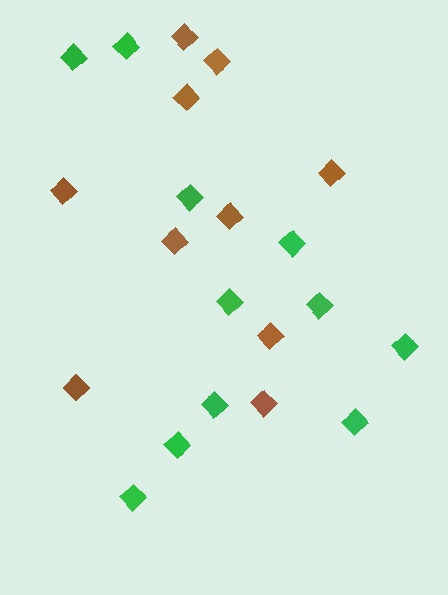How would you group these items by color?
There are 2 groups: one group of brown diamonds (10) and one group of green diamonds (11).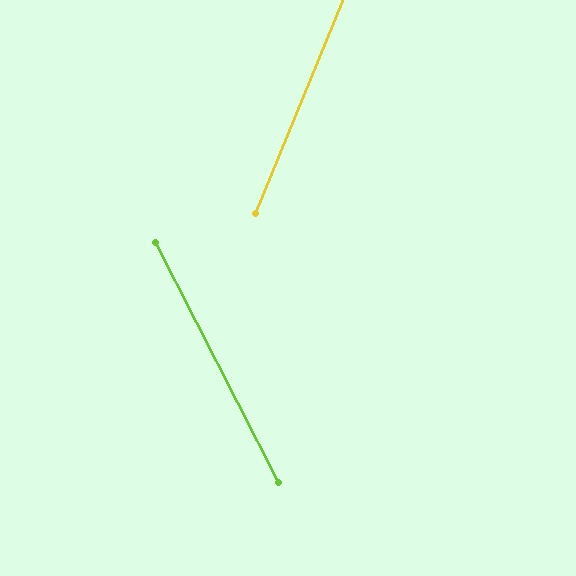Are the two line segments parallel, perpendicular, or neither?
Neither parallel nor perpendicular — they differ by about 49°.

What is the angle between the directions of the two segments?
Approximately 49 degrees.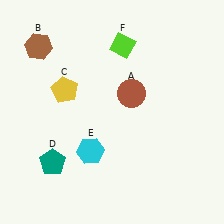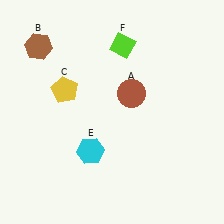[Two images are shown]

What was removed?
The teal pentagon (D) was removed in Image 2.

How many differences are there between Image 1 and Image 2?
There is 1 difference between the two images.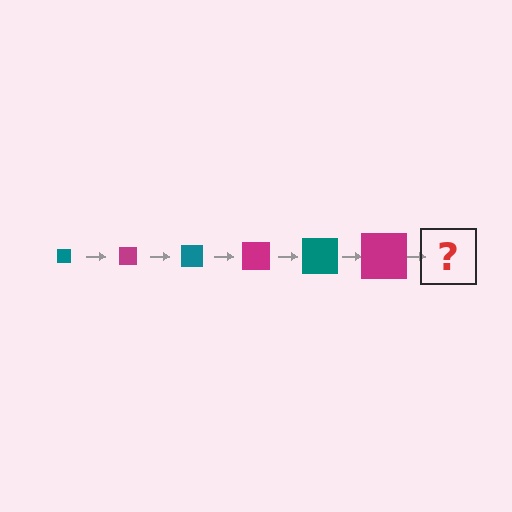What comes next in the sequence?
The next element should be a teal square, larger than the previous one.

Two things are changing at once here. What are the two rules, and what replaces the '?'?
The two rules are that the square grows larger each step and the color cycles through teal and magenta. The '?' should be a teal square, larger than the previous one.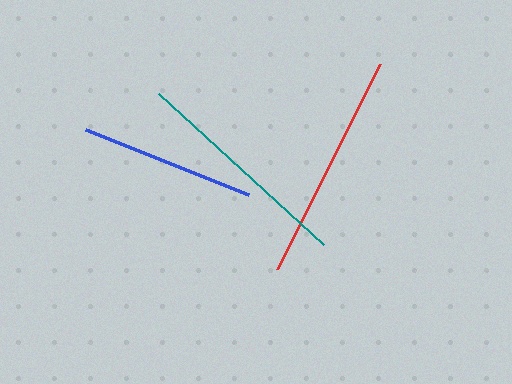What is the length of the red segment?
The red segment is approximately 230 pixels long.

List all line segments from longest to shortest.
From longest to shortest: red, teal, blue.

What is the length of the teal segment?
The teal segment is approximately 223 pixels long.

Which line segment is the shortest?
The blue line is the shortest at approximately 176 pixels.